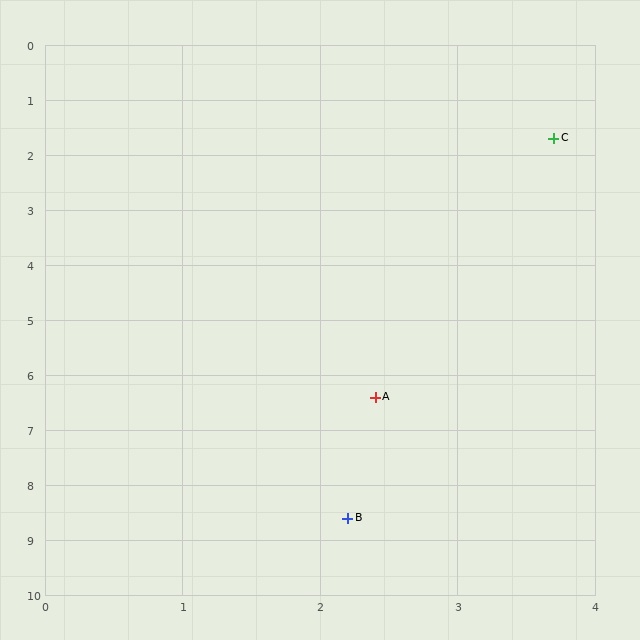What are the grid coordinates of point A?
Point A is at approximately (2.4, 6.4).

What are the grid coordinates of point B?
Point B is at approximately (2.2, 8.6).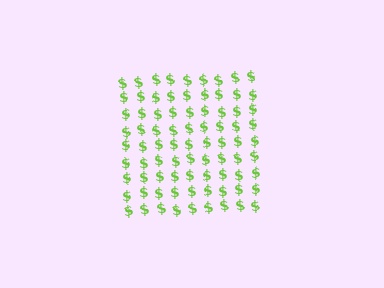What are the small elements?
The small elements are dollar signs.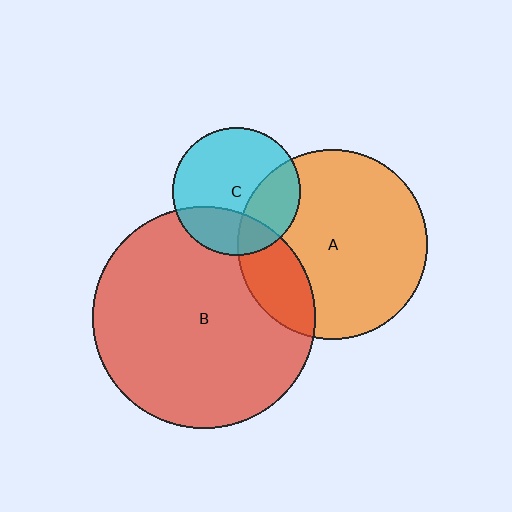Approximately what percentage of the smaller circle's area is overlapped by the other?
Approximately 30%.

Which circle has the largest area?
Circle B (red).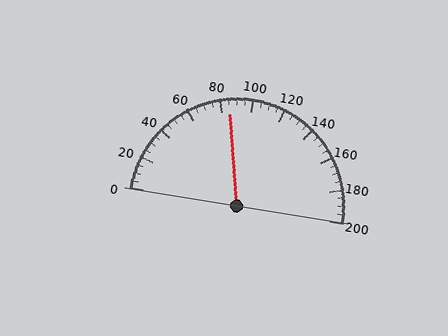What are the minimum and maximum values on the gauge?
The gauge ranges from 0 to 200.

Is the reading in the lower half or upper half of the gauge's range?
The reading is in the lower half of the range (0 to 200).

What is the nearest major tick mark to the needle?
The nearest major tick mark is 80.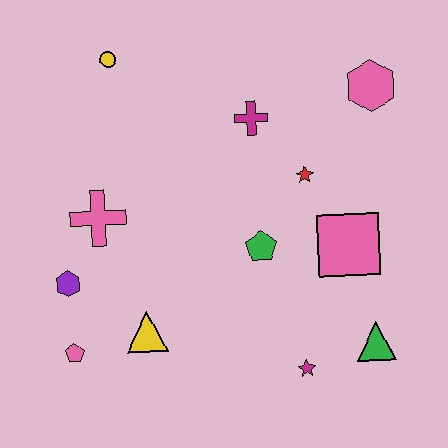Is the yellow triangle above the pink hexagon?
No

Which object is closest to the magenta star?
The green triangle is closest to the magenta star.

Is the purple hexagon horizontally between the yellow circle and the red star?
No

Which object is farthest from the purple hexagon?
The pink hexagon is farthest from the purple hexagon.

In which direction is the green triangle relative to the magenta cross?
The green triangle is below the magenta cross.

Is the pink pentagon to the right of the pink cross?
No